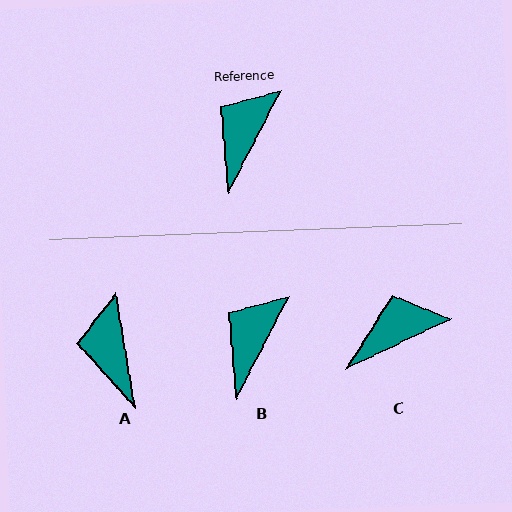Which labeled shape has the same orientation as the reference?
B.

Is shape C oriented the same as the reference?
No, it is off by about 37 degrees.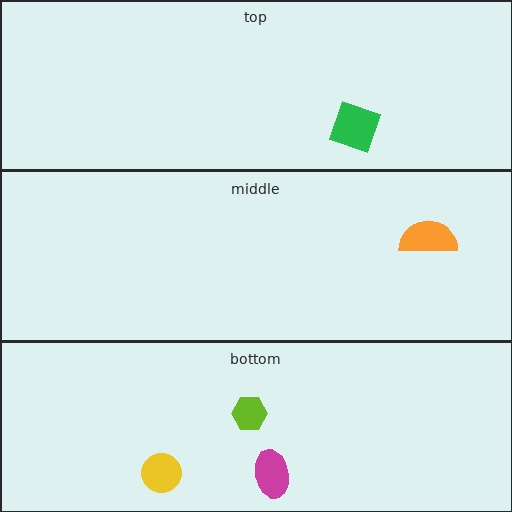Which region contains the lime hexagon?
The bottom region.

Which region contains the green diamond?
The top region.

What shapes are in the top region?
The green diamond.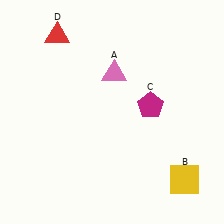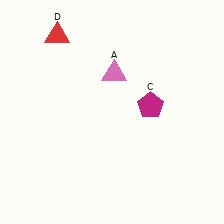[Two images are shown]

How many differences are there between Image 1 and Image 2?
There is 1 difference between the two images.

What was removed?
The yellow square (B) was removed in Image 2.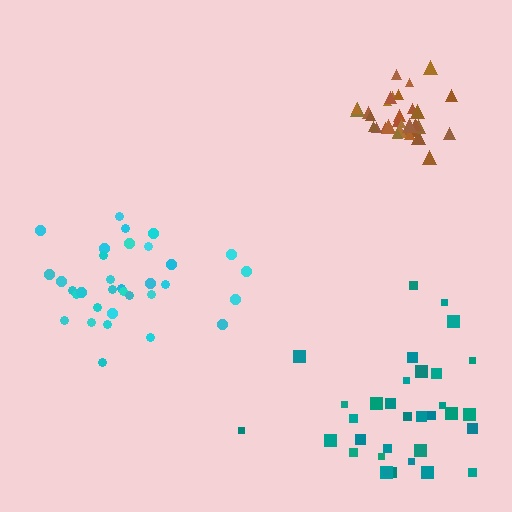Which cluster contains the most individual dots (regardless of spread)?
Cyan (34).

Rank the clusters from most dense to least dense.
brown, cyan, teal.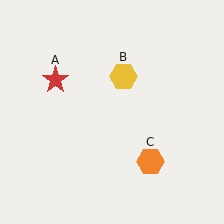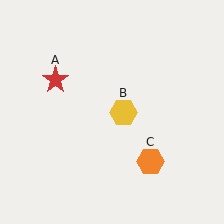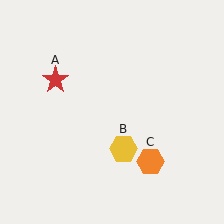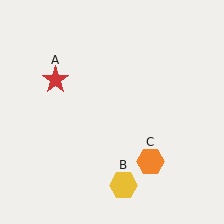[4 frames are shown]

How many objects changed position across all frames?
1 object changed position: yellow hexagon (object B).